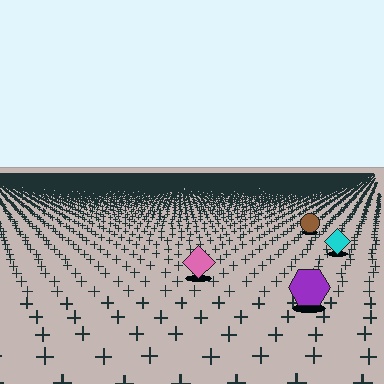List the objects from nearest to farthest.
From nearest to farthest: the purple hexagon, the pink diamond, the cyan diamond, the brown circle.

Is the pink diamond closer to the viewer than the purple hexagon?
No. The purple hexagon is closer — you can tell from the texture gradient: the ground texture is coarser near it.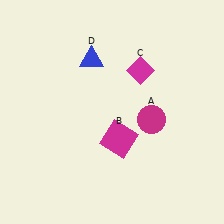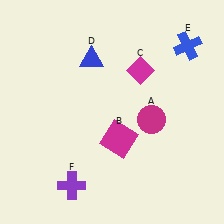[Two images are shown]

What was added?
A blue cross (E), a purple cross (F) were added in Image 2.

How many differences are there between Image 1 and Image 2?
There are 2 differences between the two images.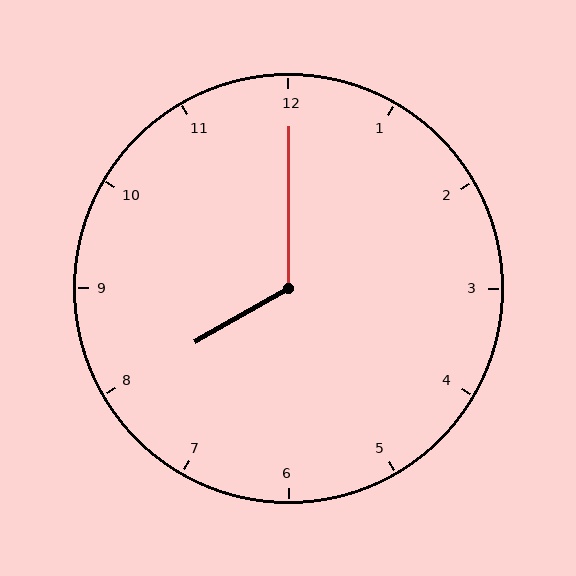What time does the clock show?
8:00.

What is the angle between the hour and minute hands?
Approximately 120 degrees.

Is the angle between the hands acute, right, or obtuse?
It is obtuse.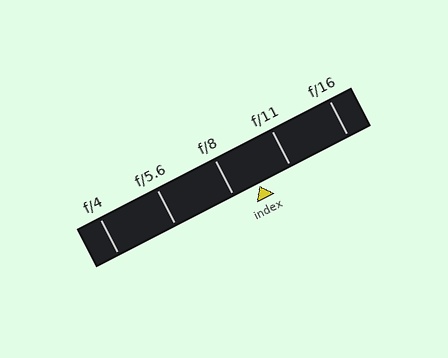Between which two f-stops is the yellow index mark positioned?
The index mark is between f/8 and f/11.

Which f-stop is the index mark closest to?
The index mark is closest to f/8.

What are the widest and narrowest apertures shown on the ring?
The widest aperture shown is f/4 and the narrowest is f/16.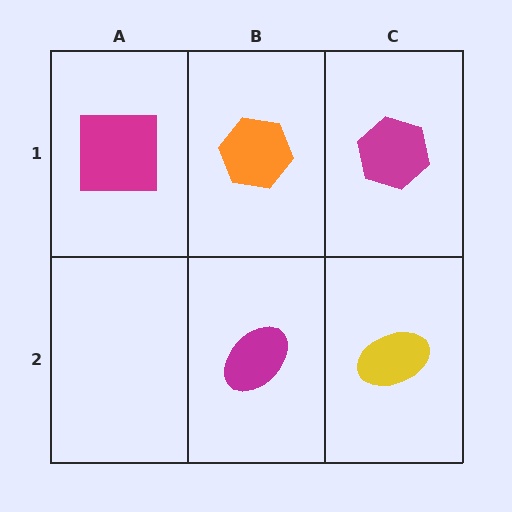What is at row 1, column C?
A magenta hexagon.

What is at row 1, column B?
An orange hexagon.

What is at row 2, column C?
A yellow ellipse.